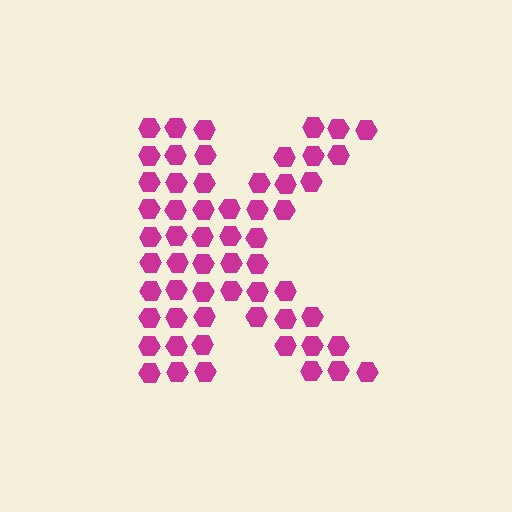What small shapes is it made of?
It is made of small hexagons.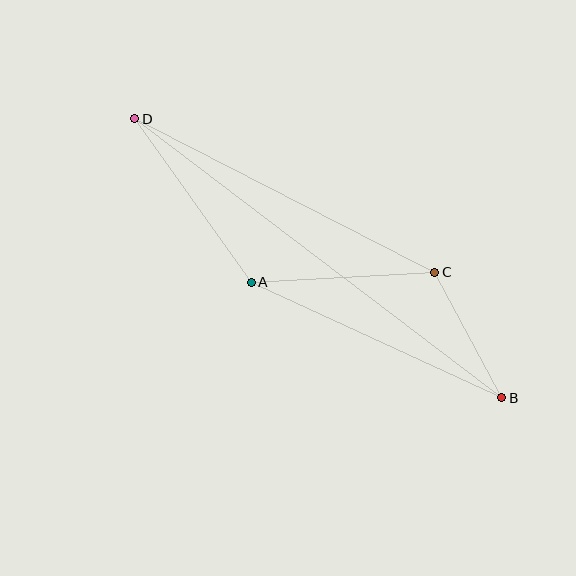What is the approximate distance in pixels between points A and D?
The distance between A and D is approximately 200 pixels.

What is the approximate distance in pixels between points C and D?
The distance between C and D is approximately 337 pixels.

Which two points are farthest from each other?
Points B and D are farthest from each other.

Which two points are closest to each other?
Points B and C are closest to each other.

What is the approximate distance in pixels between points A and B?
The distance between A and B is approximately 276 pixels.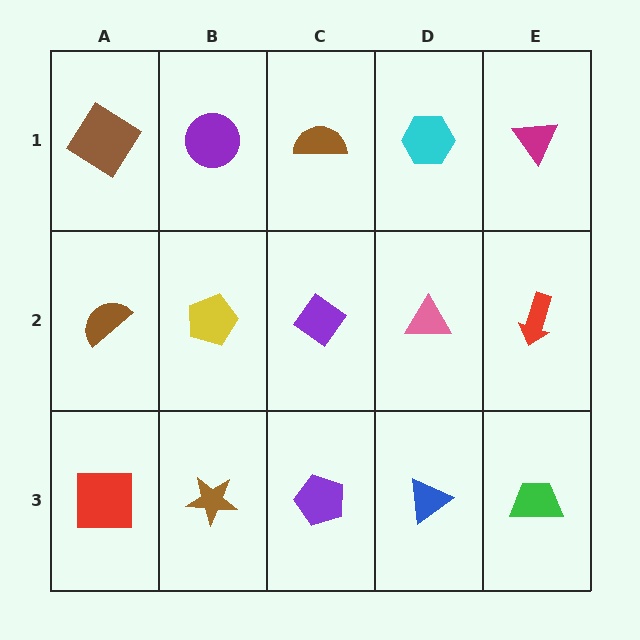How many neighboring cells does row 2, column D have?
4.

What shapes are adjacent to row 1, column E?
A red arrow (row 2, column E), a cyan hexagon (row 1, column D).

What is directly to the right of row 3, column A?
A brown star.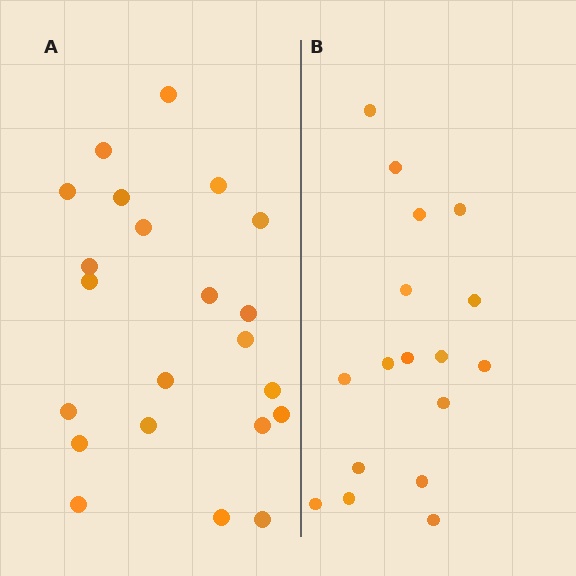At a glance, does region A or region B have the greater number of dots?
Region A (the left region) has more dots.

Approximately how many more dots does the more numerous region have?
Region A has about 5 more dots than region B.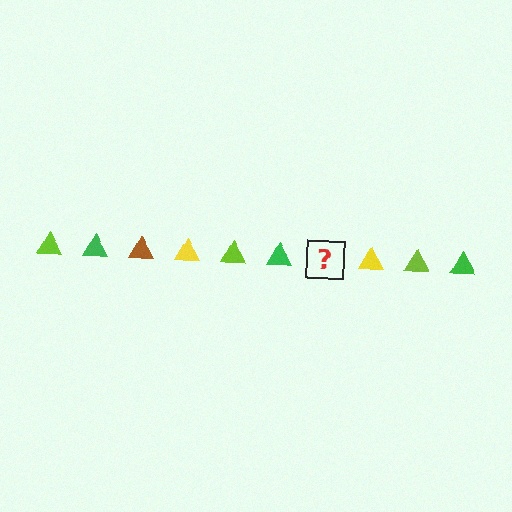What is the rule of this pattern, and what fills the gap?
The rule is that the pattern cycles through lime, green, brown, yellow triangles. The gap should be filled with a brown triangle.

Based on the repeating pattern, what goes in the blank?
The blank should be a brown triangle.